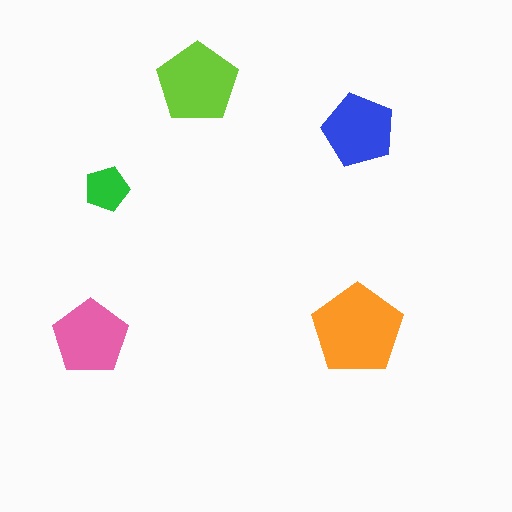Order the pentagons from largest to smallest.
the orange one, the lime one, the pink one, the blue one, the green one.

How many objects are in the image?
There are 5 objects in the image.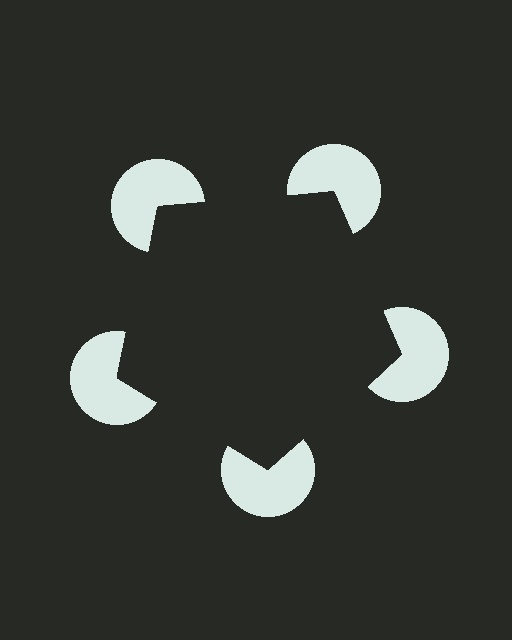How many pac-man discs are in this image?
There are 5 — one at each vertex of the illusory pentagon.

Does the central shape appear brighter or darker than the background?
It typically appears slightly darker than the background, even though no actual brightness change is drawn.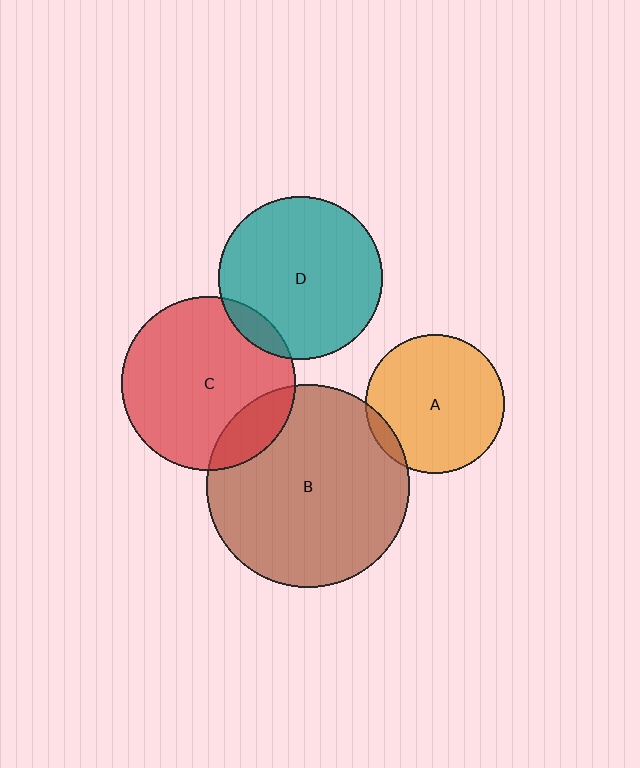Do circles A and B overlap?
Yes.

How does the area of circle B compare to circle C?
Approximately 1.4 times.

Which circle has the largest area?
Circle B (brown).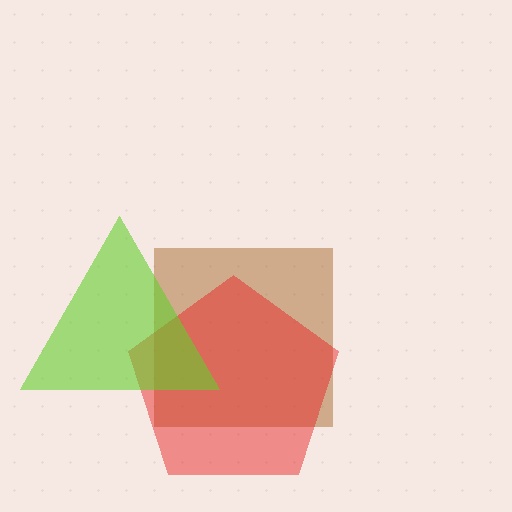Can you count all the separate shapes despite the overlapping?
Yes, there are 3 separate shapes.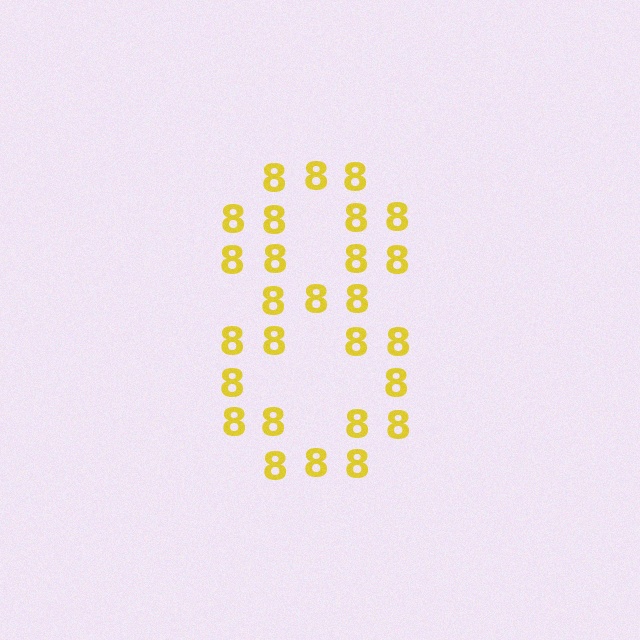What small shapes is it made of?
It is made of small digit 8's.